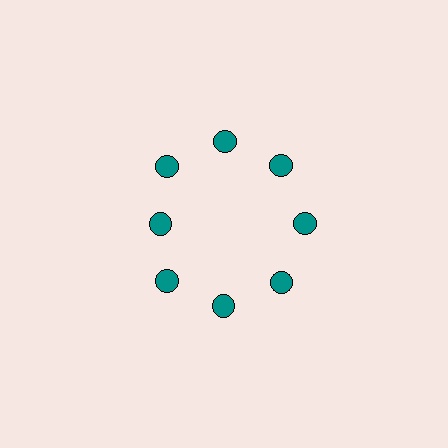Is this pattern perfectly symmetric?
No. The 8 teal circles are arranged in a ring, but one element near the 9 o'clock position is pulled inward toward the center, breaking the 8-fold rotational symmetry.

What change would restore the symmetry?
The symmetry would be restored by moving it outward, back onto the ring so that all 8 circles sit at equal angles and equal distance from the center.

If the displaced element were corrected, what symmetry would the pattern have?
It would have 8-fold rotational symmetry — the pattern would map onto itself every 45 degrees.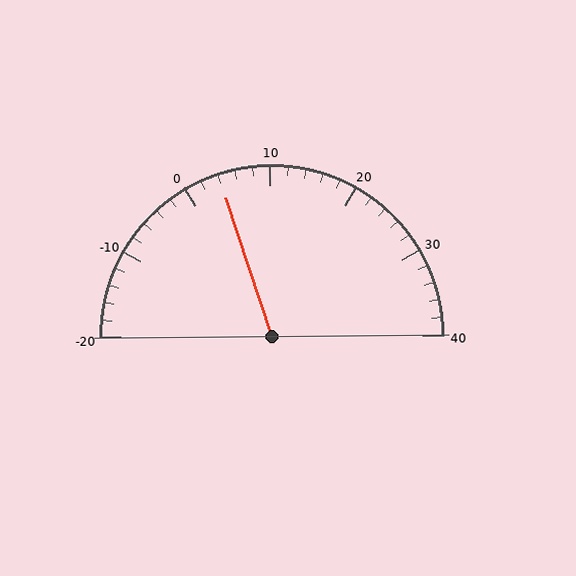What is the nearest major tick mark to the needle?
The nearest major tick mark is 0.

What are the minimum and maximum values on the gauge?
The gauge ranges from -20 to 40.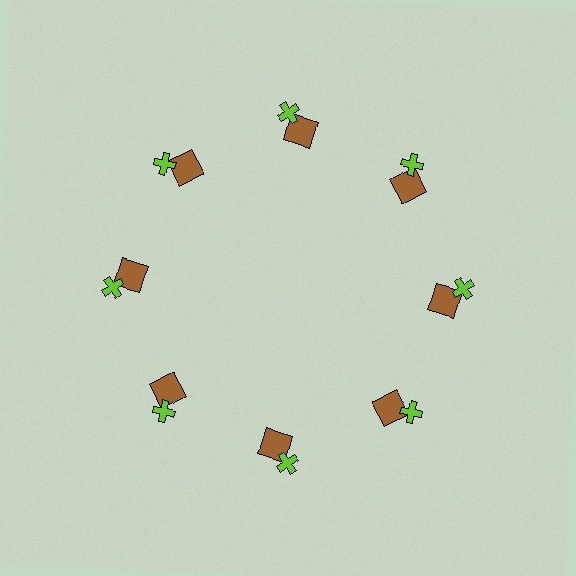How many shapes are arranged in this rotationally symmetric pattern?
There are 16 shapes, arranged in 8 groups of 2.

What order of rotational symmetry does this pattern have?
This pattern has 8-fold rotational symmetry.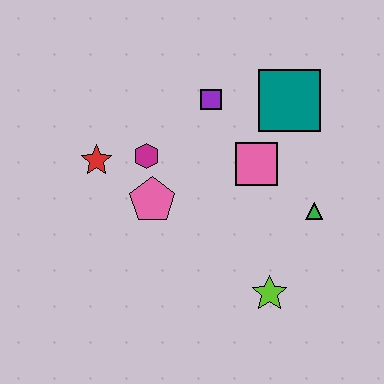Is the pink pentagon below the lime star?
No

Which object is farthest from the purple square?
The lime star is farthest from the purple square.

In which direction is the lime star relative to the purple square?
The lime star is below the purple square.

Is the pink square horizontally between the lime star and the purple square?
Yes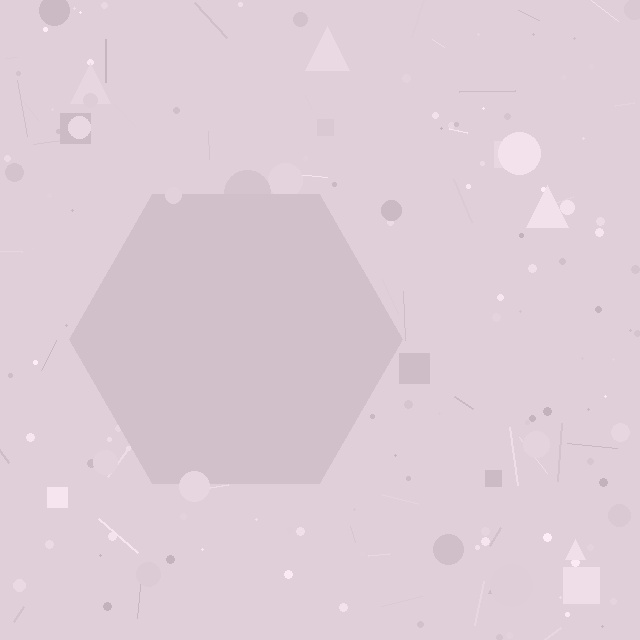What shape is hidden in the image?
A hexagon is hidden in the image.